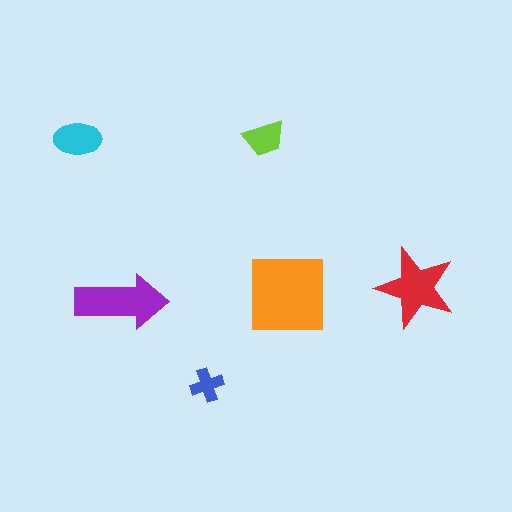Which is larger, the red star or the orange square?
The orange square.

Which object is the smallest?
The blue cross.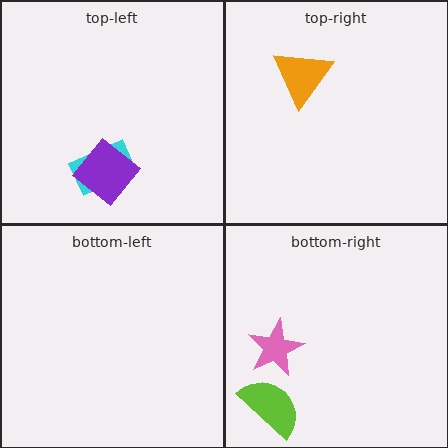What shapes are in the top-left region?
The cyan rectangle, the purple diamond.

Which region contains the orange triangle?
The top-right region.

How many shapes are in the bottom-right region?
2.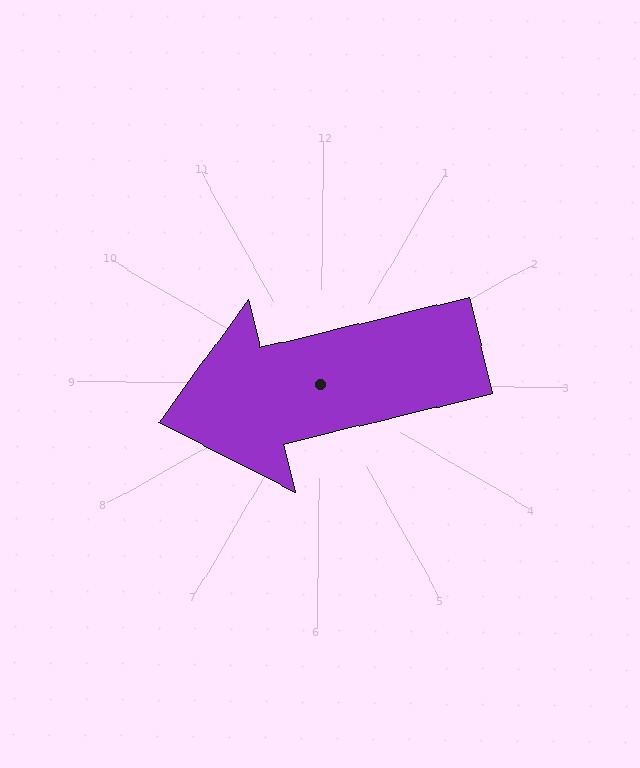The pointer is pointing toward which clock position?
Roughly 9 o'clock.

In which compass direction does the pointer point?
West.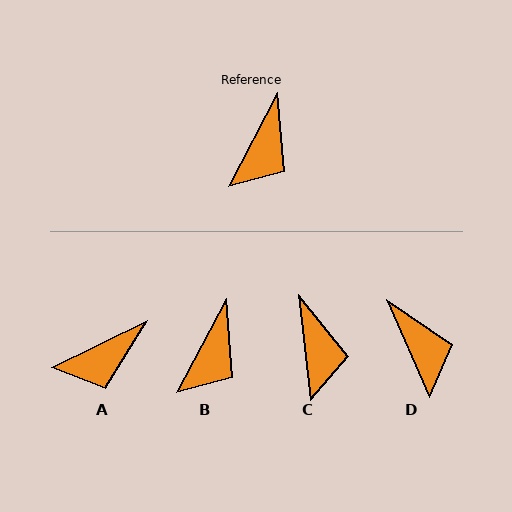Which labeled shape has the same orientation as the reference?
B.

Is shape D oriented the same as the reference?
No, it is off by about 51 degrees.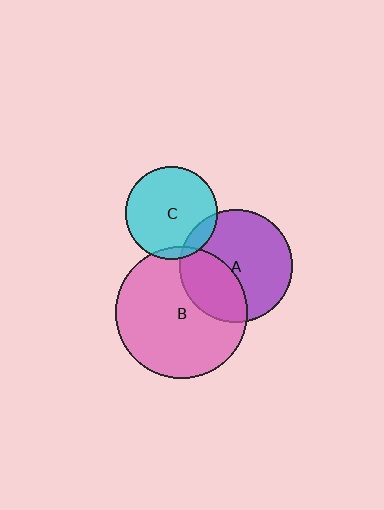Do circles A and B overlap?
Yes.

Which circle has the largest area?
Circle B (pink).